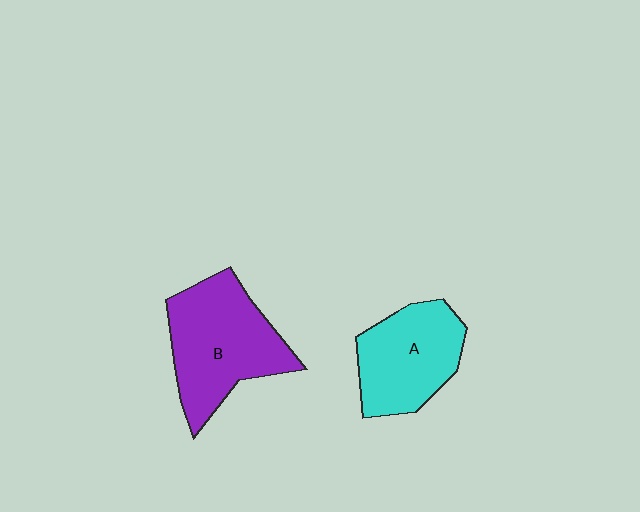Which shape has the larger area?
Shape B (purple).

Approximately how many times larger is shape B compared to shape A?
Approximately 1.3 times.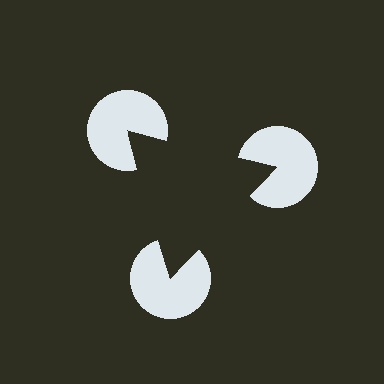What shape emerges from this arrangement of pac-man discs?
An illusory triangle — its edges are inferred from the aligned wedge cuts in the pac-man discs, not physically drawn.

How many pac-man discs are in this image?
There are 3 — one at each vertex of the illusory triangle.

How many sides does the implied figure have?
3 sides.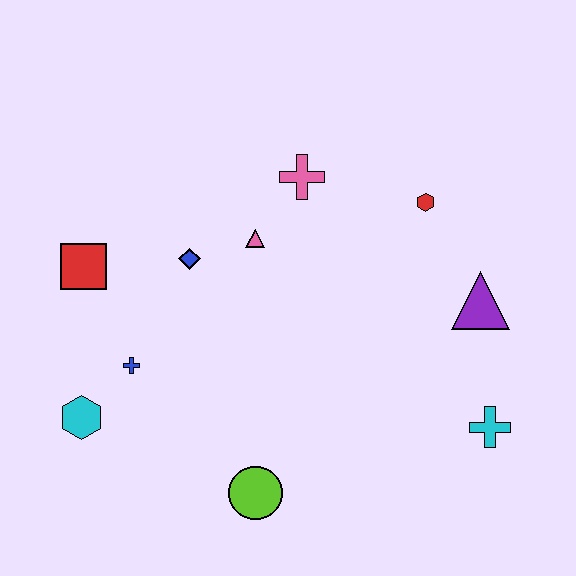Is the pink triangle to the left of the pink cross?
Yes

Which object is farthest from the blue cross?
The cyan cross is farthest from the blue cross.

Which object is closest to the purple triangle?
The red hexagon is closest to the purple triangle.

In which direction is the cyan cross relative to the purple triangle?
The cyan cross is below the purple triangle.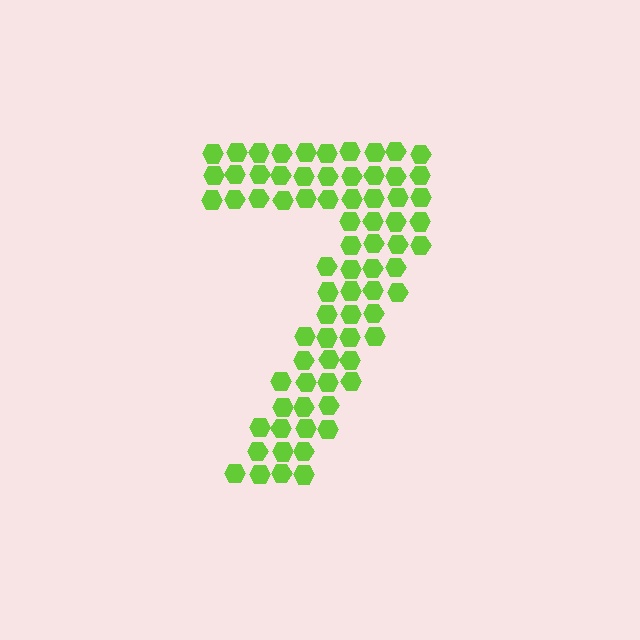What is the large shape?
The large shape is the digit 7.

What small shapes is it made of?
It is made of small hexagons.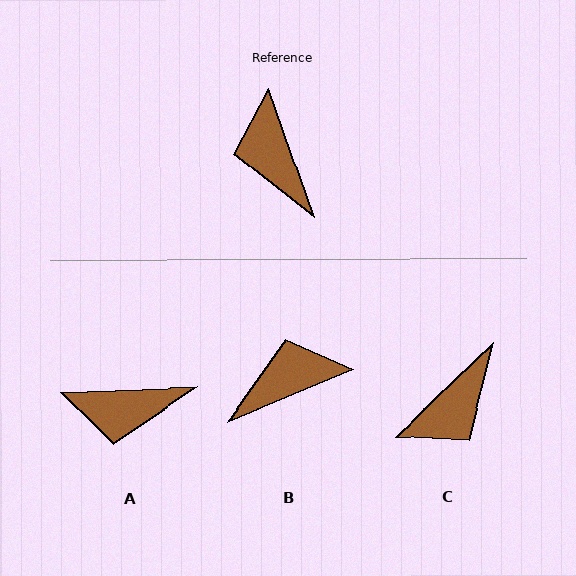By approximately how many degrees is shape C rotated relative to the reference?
Approximately 114 degrees counter-clockwise.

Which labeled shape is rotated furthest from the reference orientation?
C, about 114 degrees away.